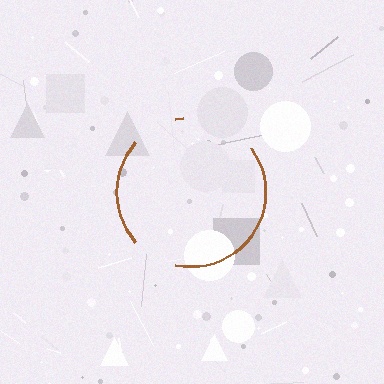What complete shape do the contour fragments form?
The contour fragments form a circle.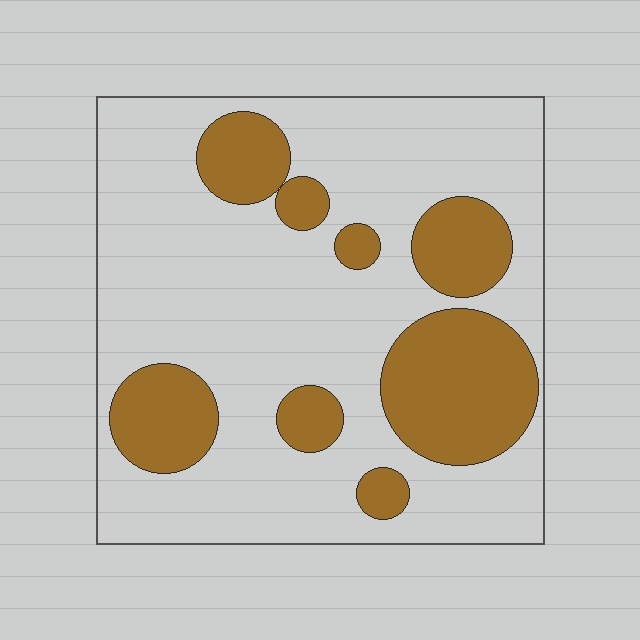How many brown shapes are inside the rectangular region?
8.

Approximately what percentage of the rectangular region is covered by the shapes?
Approximately 25%.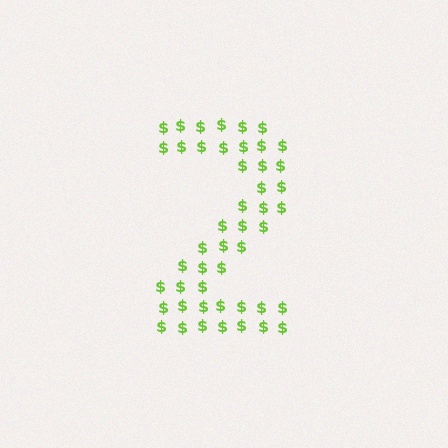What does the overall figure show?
The overall figure shows the digit 2.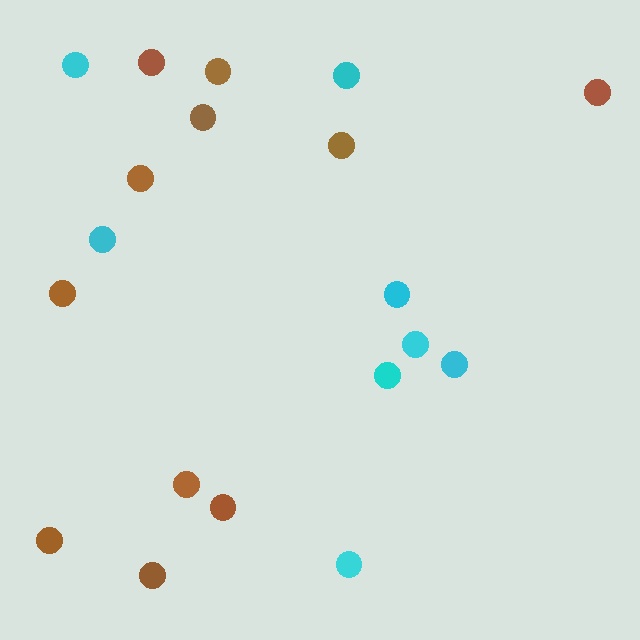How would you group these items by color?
There are 2 groups: one group of brown circles (11) and one group of cyan circles (8).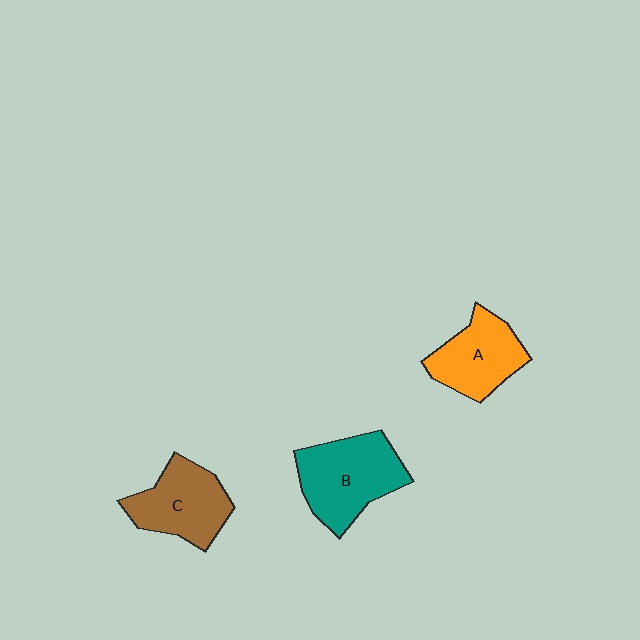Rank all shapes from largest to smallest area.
From largest to smallest: B (teal), C (brown), A (orange).